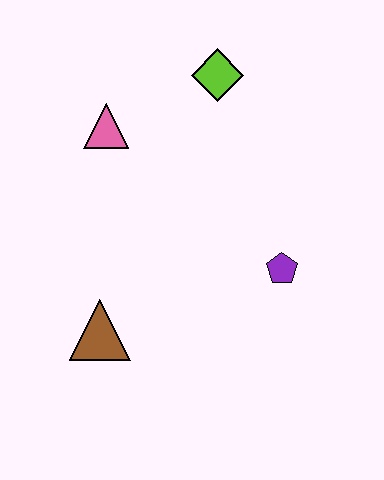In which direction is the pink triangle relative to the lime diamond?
The pink triangle is to the left of the lime diamond.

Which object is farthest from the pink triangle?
The purple pentagon is farthest from the pink triangle.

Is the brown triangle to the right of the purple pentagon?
No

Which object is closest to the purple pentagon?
The brown triangle is closest to the purple pentagon.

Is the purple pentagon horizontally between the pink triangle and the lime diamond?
No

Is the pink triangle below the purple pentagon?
No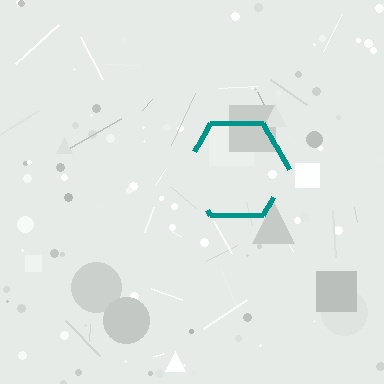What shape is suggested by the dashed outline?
The dashed outline suggests a hexagon.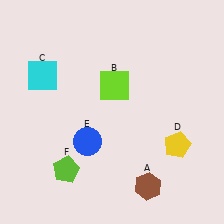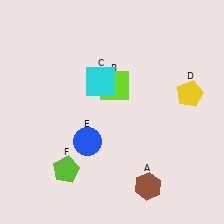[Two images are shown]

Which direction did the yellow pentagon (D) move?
The yellow pentagon (D) moved up.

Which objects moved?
The objects that moved are: the cyan square (C), the yellow pentagon (D).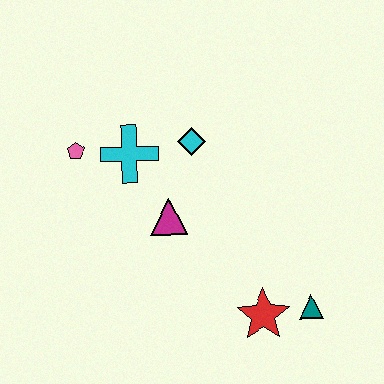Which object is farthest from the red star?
The pink pentagon is farthest from the red star.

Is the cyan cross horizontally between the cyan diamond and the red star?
No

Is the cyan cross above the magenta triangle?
Yes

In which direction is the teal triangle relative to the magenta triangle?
The teal triangle is to the right of the magenta triangle.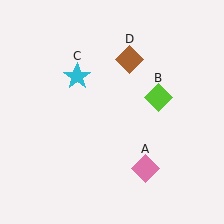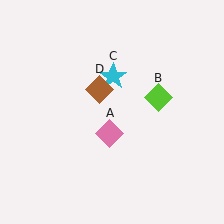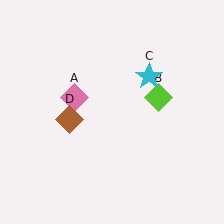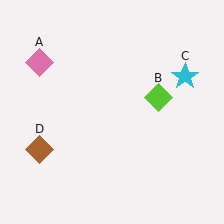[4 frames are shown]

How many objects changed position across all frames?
3 objects changed position: pink diamond (object A), cyan star (object C), brown diamond (object D).